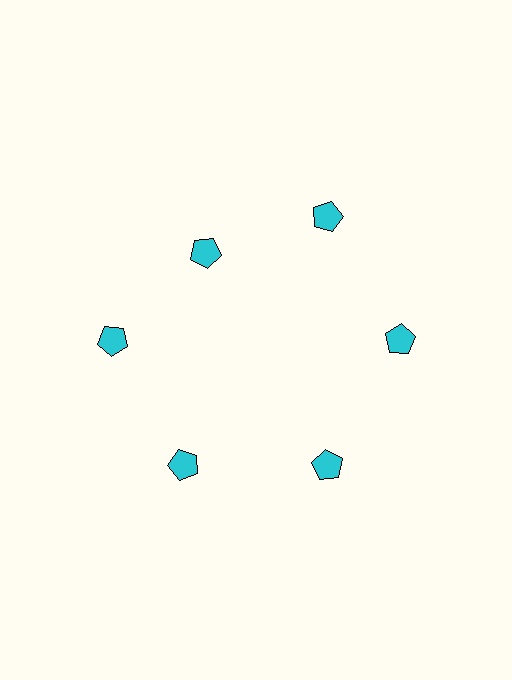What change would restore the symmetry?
The symmetry would be restored by moving it outward, back onto the ring so that all 6 pentagons sit at equal angles and equal distance from the center.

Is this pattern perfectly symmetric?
No. The 6 cyan pentagons are arranged in a ring, but one element near the 11 o'clock position is pulled inward toward the center, breaking the 6-fold rotational symmetry.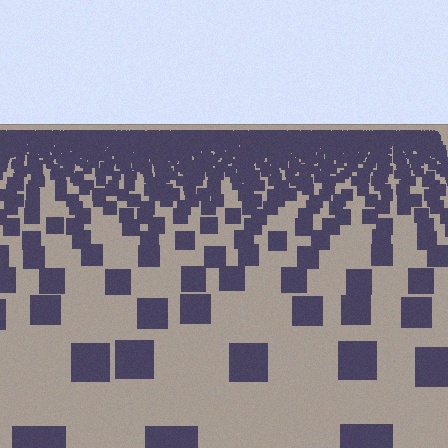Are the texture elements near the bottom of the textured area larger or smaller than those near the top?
Larger. Near the bottom, elements are closer to the viewer and appear at a bigger on-screen size.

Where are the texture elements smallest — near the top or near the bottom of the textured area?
Near the top.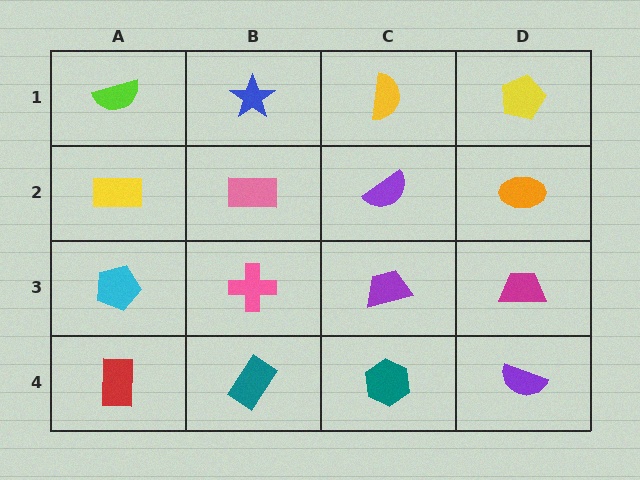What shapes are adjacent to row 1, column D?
An orange ellipse (row 2, column D), a yellow semicircle (row 1, column C).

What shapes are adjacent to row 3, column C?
A purple semicircle (row 2, column C), a teal hexagon (row 4, column C), a pink cross (row 3, column B), a magenta trapezoid (row 3, column D).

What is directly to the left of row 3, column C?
A pink cross.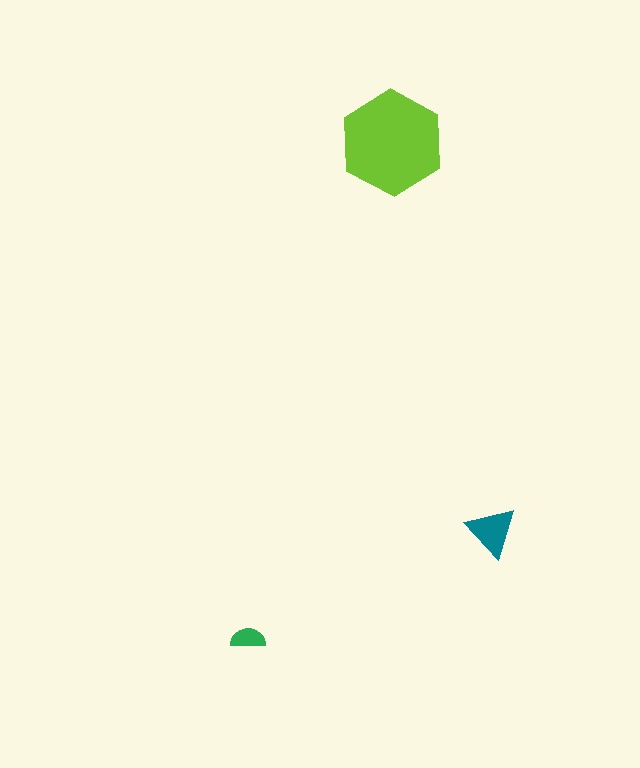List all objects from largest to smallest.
The lime hexagon, the teal triangle, the green semicircle.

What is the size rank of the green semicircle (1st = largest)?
3rd.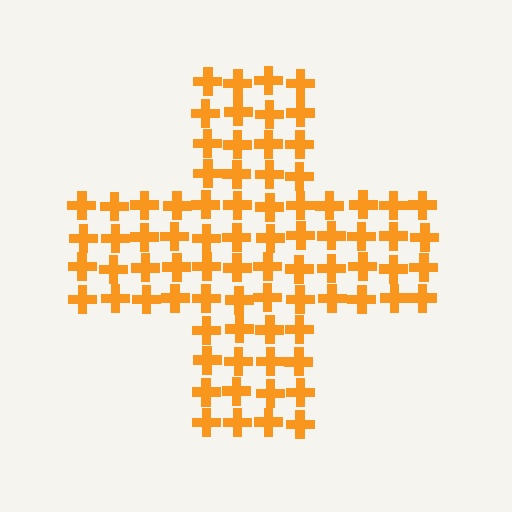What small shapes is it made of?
It is made of small crosses.